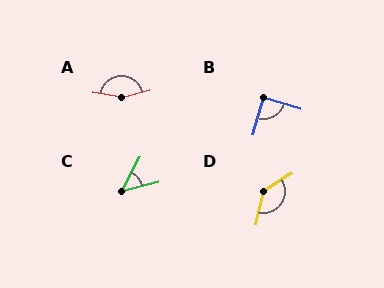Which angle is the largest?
A, at approximately 156 degrees.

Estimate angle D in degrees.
Approximately 136 degrees.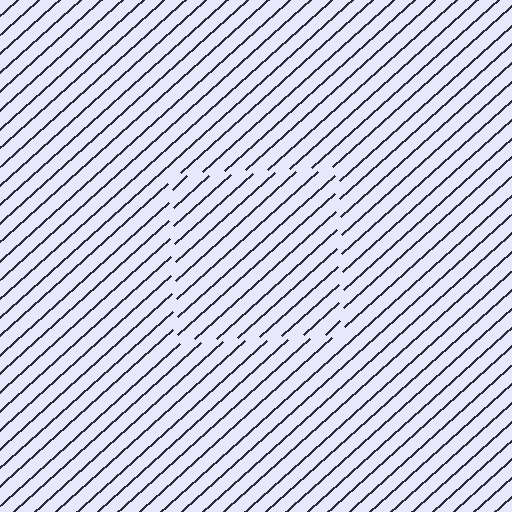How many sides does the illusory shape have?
4 sides — the line-ends trace a square.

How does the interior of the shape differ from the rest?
The interior of the shape contains the same grating, shifted by half a period — the contour is defined by the phase discontinuity where line-ends from the inner and outer gratings abut.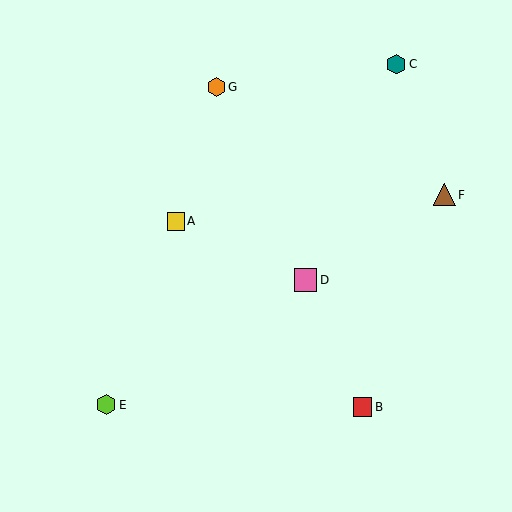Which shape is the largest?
The pink square (labeled D) is the largest.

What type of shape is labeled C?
Shape C is a teal hexagon.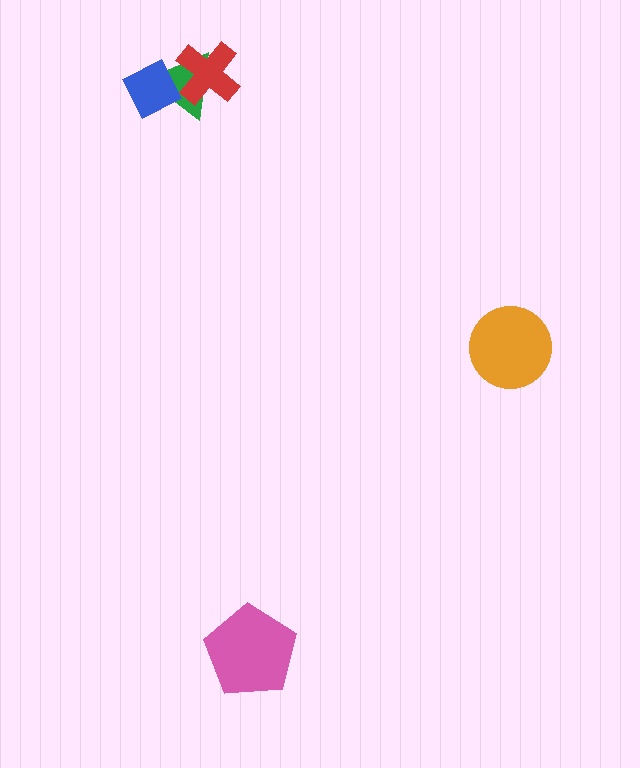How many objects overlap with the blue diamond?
1 object overlaps with the blue diamond.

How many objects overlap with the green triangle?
2 objects overlap with the green triangle.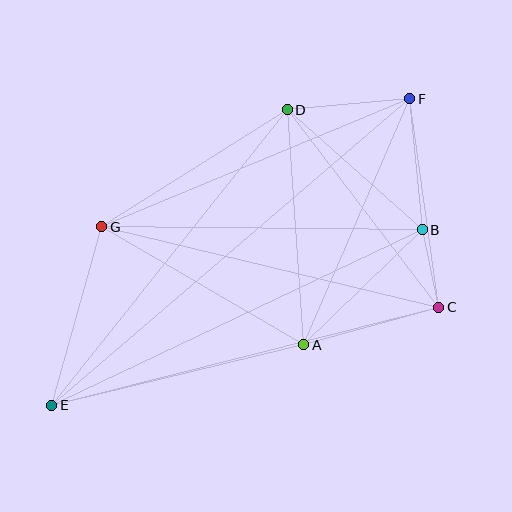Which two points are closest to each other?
Points B and C are closest to each other.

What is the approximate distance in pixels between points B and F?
The distance between B and F is approximately 132 pixels.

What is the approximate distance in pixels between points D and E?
The distance between D and E is approximately 378 pixels.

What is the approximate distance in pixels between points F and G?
The distance between F and G is approximately 334 pixels.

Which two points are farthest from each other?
Points E and F are farthest from each other.